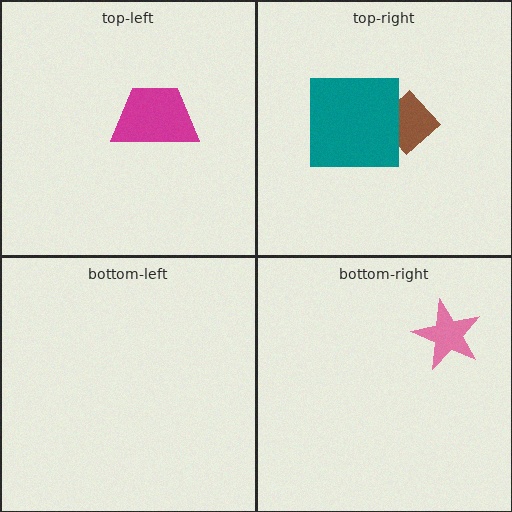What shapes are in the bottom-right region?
The pink star.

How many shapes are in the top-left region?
1.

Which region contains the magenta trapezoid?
The top-left region.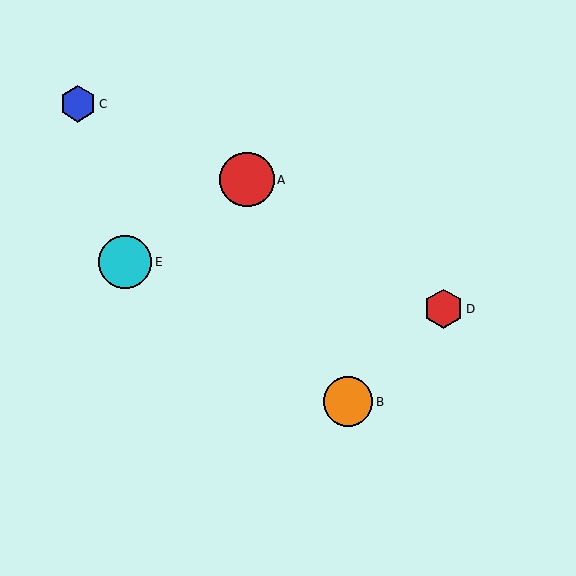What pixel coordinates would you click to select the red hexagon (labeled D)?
Click at (443, 309) to select the red hexagon D.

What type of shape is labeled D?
Shape D is a red hexagon.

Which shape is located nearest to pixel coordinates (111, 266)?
The cyan circle (labeled E) at (125, 262) is nearest to that location.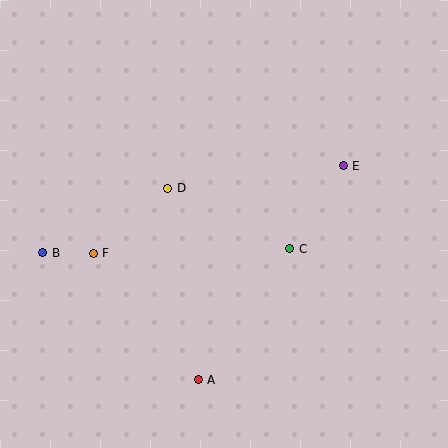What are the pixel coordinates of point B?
Point B is at (43, 253).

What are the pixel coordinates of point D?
Point D is at (168, 188).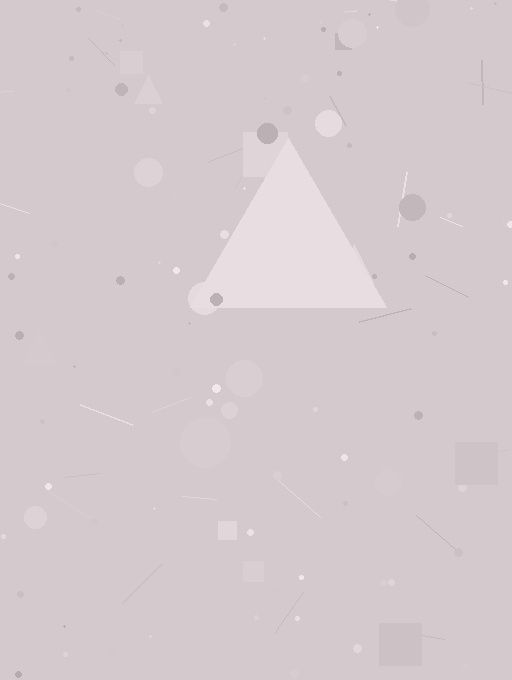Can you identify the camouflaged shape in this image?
The camouflaged shape is a triangle.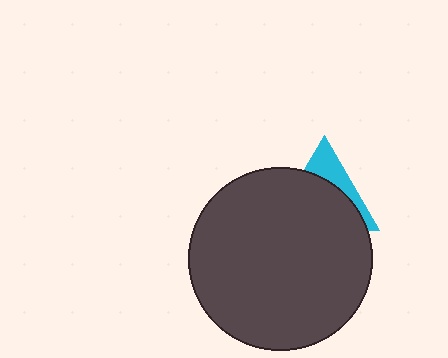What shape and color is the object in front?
The object in front is a dark gray circle.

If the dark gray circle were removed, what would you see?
You would see the complete cyan triangle.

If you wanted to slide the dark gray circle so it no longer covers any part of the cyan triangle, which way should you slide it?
Slide it down — that is the most direct way to separate the two shapes.